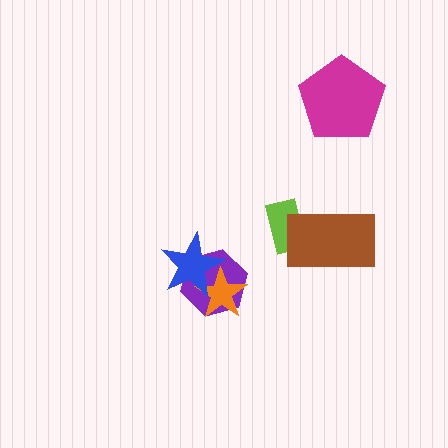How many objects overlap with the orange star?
2 objects overlap with the orange star.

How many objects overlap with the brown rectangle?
1 object overlaps with the brown rectangle.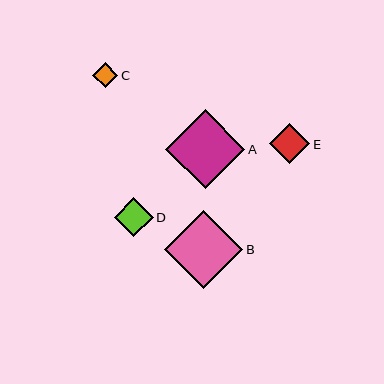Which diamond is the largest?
Diamond A is the largest with a size of approximately 79 pixels.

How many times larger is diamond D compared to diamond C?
Diamond D is approximately 1.6 times the size of diamond C.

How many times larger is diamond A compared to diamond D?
Diamond A is approximately 2.0 times the size of diamond D.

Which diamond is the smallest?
Diamond C is the smallest with a size of approximately 25 pixels.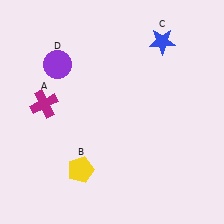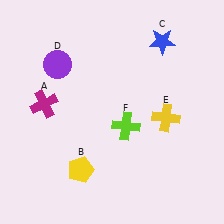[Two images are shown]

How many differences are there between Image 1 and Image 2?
There are 2 differences between the two images.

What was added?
A yellow cross (E), a lime cross (F) were added in Image 2.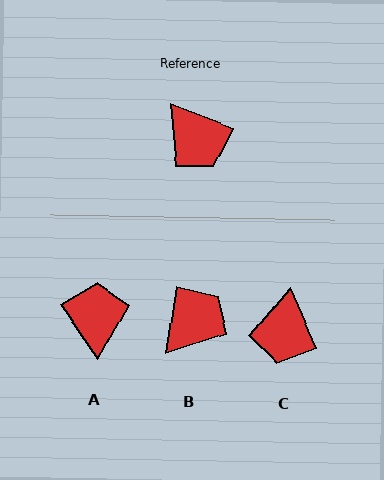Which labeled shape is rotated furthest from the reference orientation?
A, about 146 degrees away.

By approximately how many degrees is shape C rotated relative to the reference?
Approximately 44 degrees clockwise.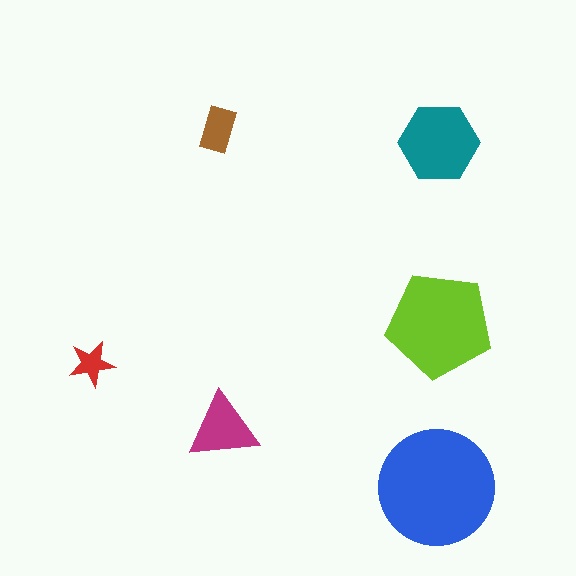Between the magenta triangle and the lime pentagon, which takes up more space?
The lime pentagon.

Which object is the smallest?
The red star.